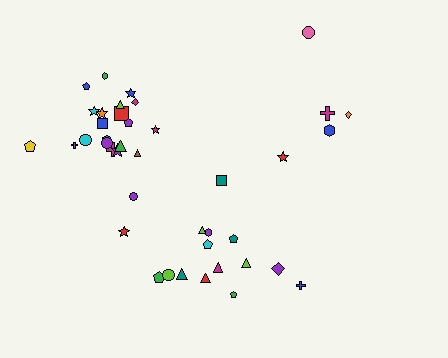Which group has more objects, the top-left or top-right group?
The top-left group.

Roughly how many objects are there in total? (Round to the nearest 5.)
Roughly 40 objects in total.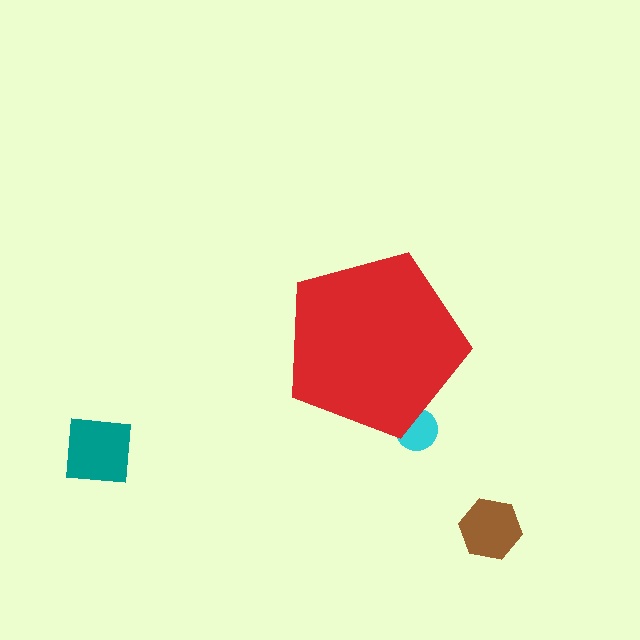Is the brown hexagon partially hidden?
No, the brown hexagon is fully visible.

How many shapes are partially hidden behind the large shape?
1 shape is partially hidden.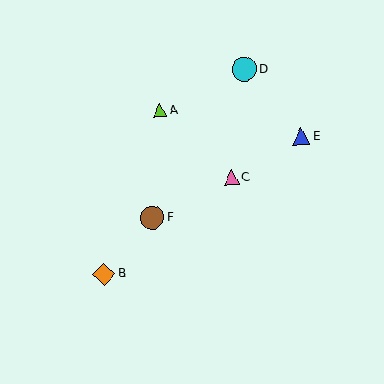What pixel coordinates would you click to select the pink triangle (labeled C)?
Click at (232, 177) to select the pink triangle C.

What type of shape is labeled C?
Shape C is a pink triangle.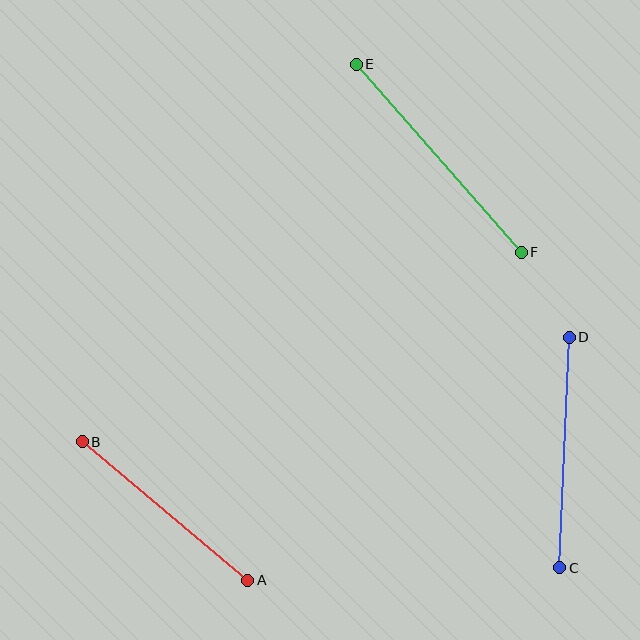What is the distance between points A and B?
The distance is approximately 216 pixels.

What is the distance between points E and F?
The distance is approximately 250 pixels.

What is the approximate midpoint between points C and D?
The midpoint is at approximately (564, 453) pixels.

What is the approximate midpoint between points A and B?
The midpoint is at approximately (165, 511) pixels.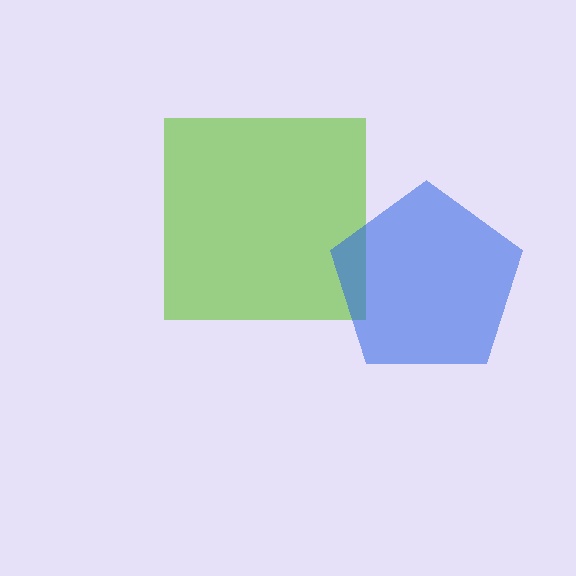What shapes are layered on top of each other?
The layered shapes are: a lime square, a blue pentagon.